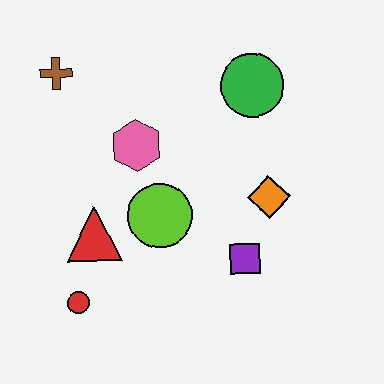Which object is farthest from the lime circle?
The brown cross is farthest from the lime circle.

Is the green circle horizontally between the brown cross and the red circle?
No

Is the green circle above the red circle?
Yes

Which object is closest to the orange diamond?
The purple square is closest to the orange diamond.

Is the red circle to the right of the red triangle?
No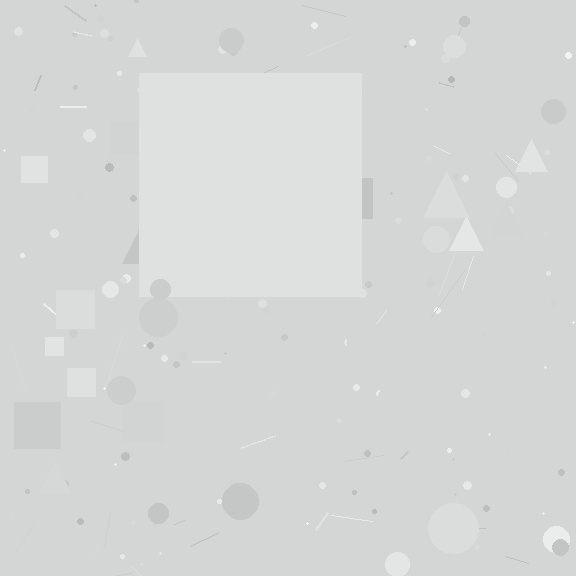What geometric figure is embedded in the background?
A square is embedded in the background.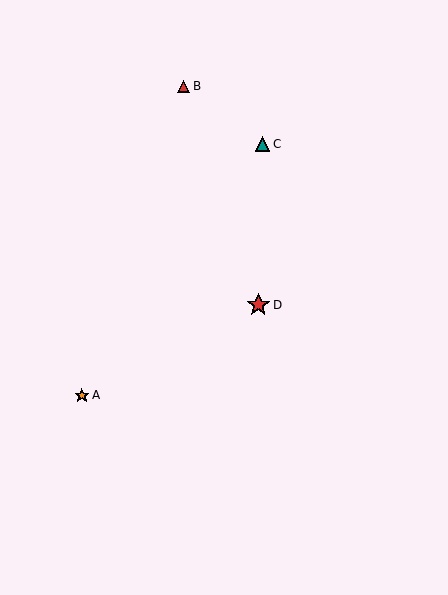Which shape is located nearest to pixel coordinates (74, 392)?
The orange star (labeled A) at (82, 395) is nearest to that location.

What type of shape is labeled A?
Shape A is an orange star.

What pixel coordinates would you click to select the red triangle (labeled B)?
Click at (183, 86) to select the red triangle B.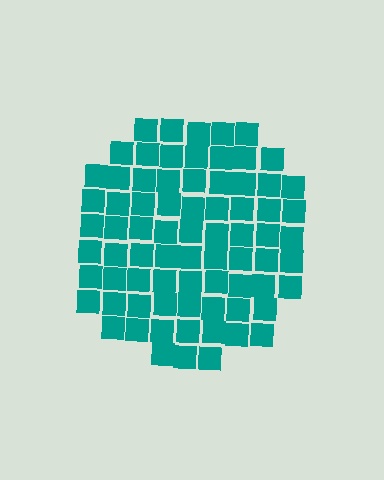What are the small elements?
The small elements are squares.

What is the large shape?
The large shape is a circle.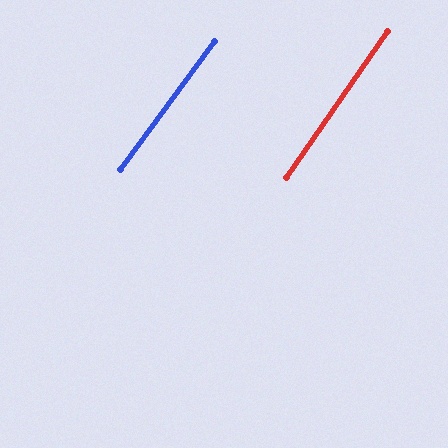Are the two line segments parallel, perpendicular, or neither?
Parallel — their directions differ by only 1.5°.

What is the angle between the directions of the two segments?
Approximately 2 degrees.